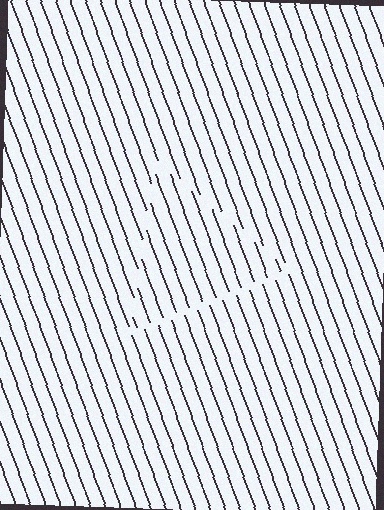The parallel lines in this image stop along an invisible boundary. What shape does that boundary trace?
An illusory triangle. The interior of the shape contains the same grating, shifted by half a period — the contour is defined by the phase discontinuity where line-ends from the inner and outer gratings abut.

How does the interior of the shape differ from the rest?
The interior of the shape contains the same grating, shifted by half a period — the contour is defined by the phase discontinuity where line-ends from the inner and outer gratings abut.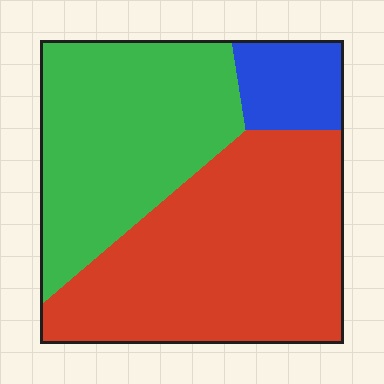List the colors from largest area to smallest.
From largest to smallest: red, green, blue.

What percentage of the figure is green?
Green covers 39% of the figure.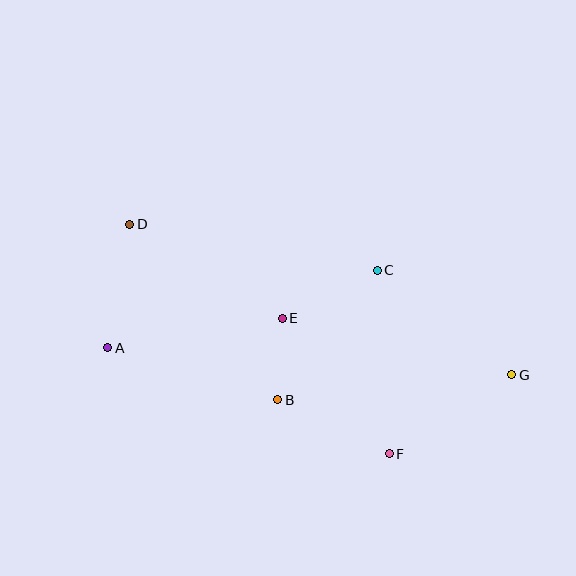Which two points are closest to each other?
Points B and E are closest to each other.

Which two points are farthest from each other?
Points D and G are farthest from each other.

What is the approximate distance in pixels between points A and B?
The distance between A and B is approximately 178 pixels.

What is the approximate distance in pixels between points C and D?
The distance between C and D is approximately 252 pixels.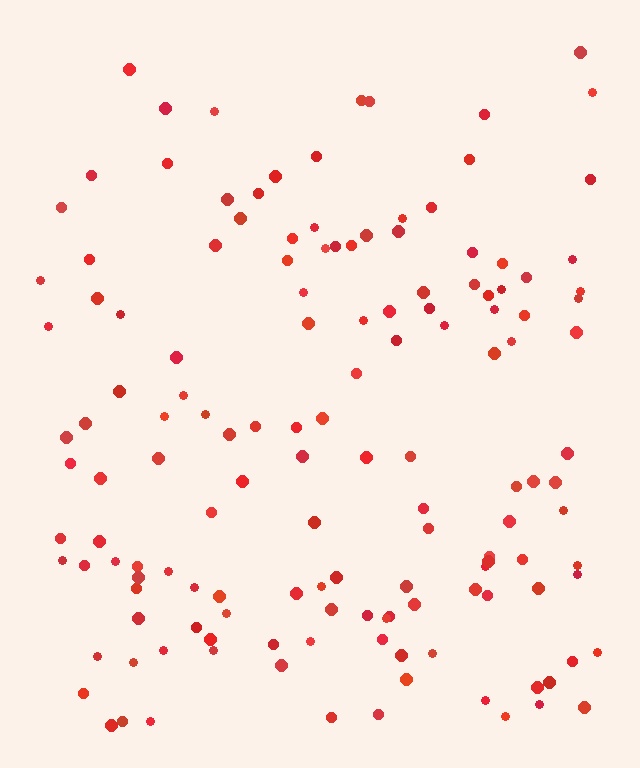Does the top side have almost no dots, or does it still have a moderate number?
Still a moderate number, just noticeably fewer than the bottom.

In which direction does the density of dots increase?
From top to bottom, with the bottom side densest.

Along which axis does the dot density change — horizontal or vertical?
Vertical.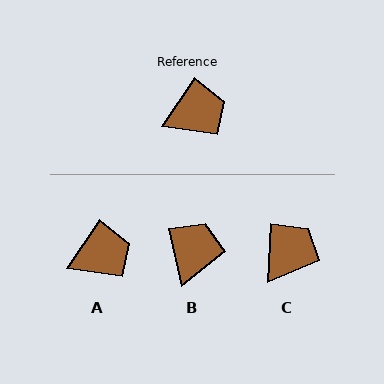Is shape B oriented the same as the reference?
No, it is off by about 47 degrees.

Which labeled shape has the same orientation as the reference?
A.